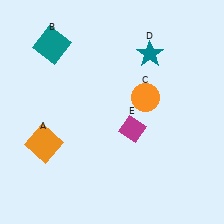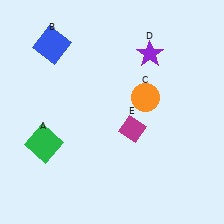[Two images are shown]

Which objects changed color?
A changed from orange to green. B changed from teal to blue. D changed from teal to purple.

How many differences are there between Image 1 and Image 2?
There are 3 differences between the two images.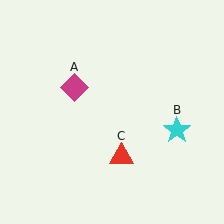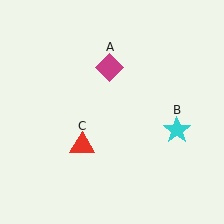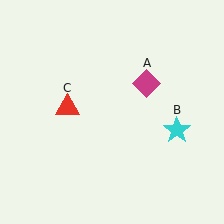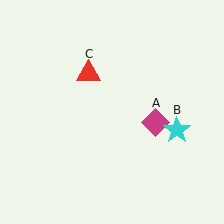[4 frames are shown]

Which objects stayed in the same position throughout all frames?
Cyan star (object B) remained stationary.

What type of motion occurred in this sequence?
The magenta diamond (object A), red triangle (object C) rotated clockwise around the center of the scene.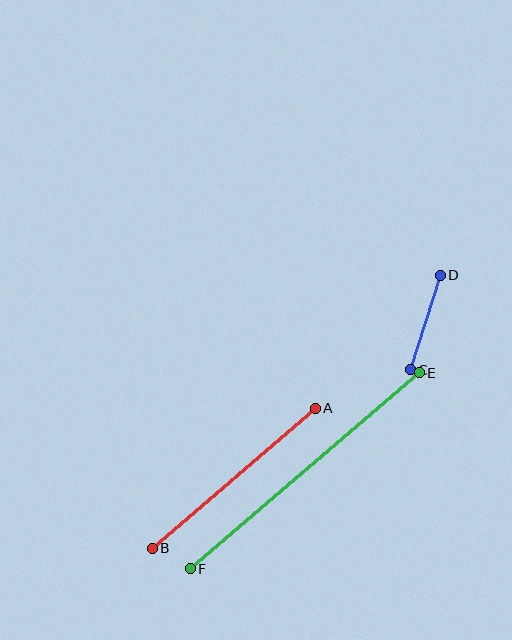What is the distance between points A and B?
The distance is approximately 215 pixels.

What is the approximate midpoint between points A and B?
The midpoint is at approximately (234, 478) pixels.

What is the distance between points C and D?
The distance is approximately 99 pixels.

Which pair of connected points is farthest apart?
Points E and F are farthest apart.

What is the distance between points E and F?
The distance is approximately 302 pixels.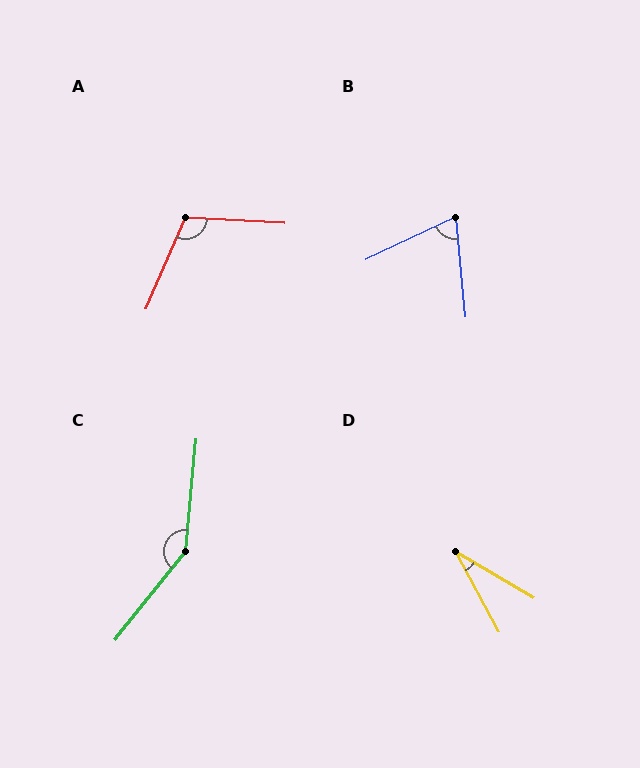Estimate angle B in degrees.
Approximately 70 degrees.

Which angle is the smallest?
D, at approximately 31 degrees.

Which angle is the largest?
C, at approximately 147 degrees.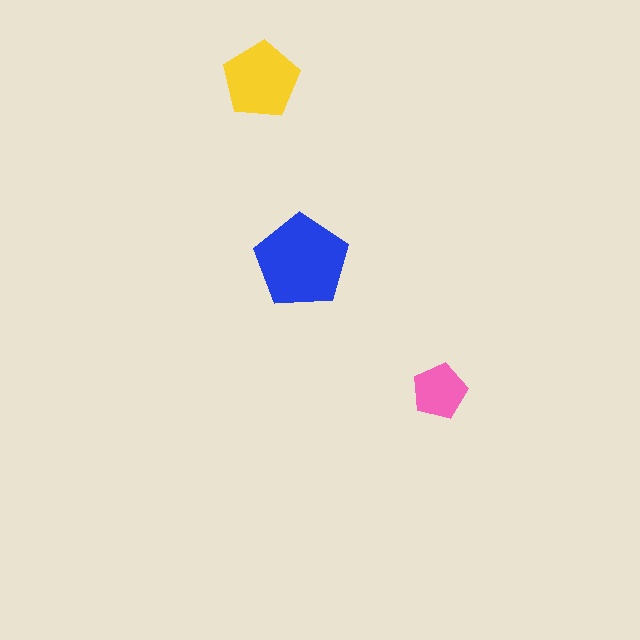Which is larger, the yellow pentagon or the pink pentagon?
The yellow one.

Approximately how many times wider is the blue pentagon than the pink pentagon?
About 1.5 times wider.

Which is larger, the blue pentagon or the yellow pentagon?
The blue one.